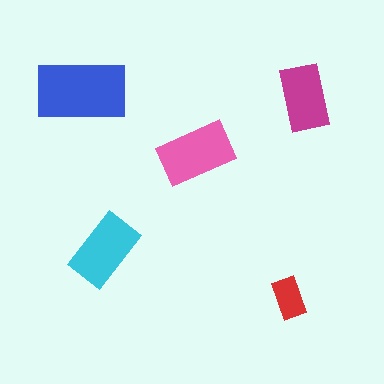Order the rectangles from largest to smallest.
the blue one, the pink one, the cyan one, the magenta one, the red one.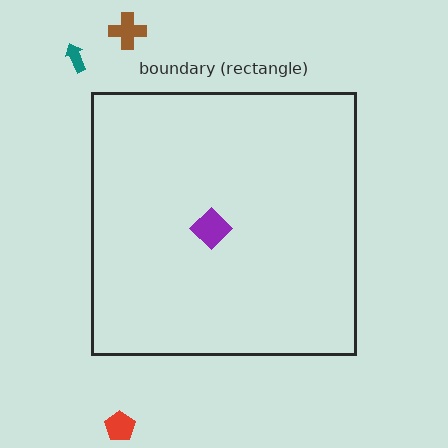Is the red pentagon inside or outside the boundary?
Outside.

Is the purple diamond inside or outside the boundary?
Inside.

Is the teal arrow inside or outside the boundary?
Outside.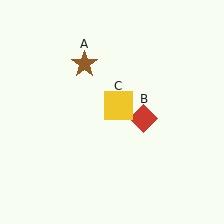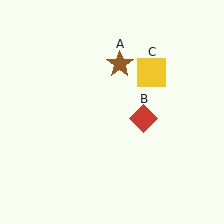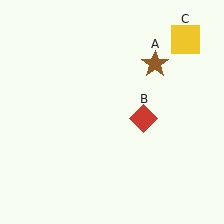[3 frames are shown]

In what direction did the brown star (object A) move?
The brown star (object A) moved right.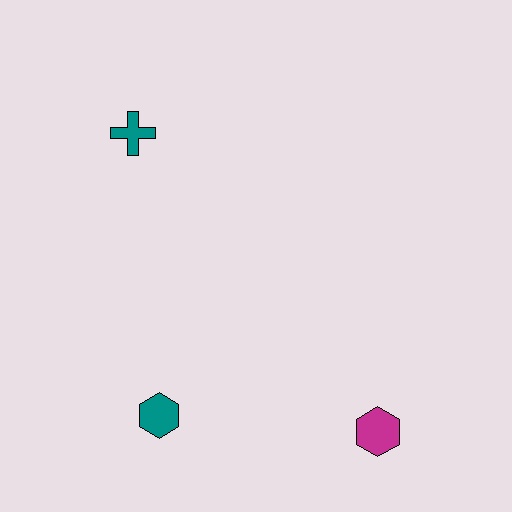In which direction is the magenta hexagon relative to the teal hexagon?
The magenta hexagon is to the right of the teal hexagon.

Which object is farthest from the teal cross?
The magenta hexagon is farthest from the teal cross.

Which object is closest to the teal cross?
The teal hexagon is closest to the teal cross.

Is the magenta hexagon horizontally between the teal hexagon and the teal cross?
No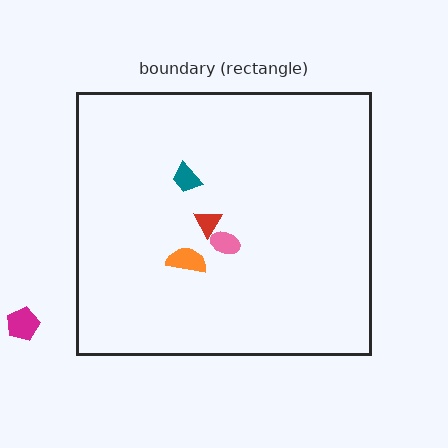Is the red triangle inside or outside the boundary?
Inside.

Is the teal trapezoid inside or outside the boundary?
Inside.